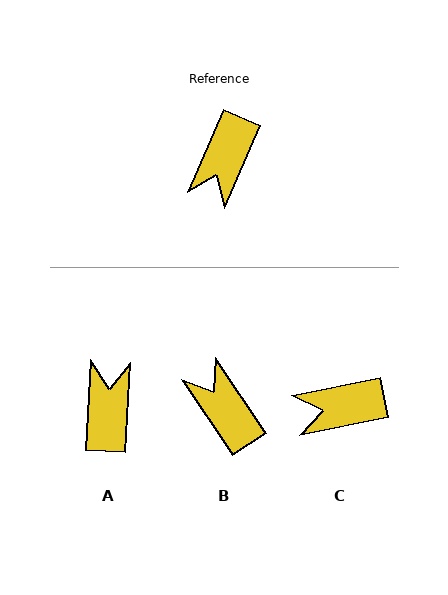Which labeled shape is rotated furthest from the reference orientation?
A, about 160 degrees away.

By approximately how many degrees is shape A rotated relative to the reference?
Approximately 160 degrees clockwise.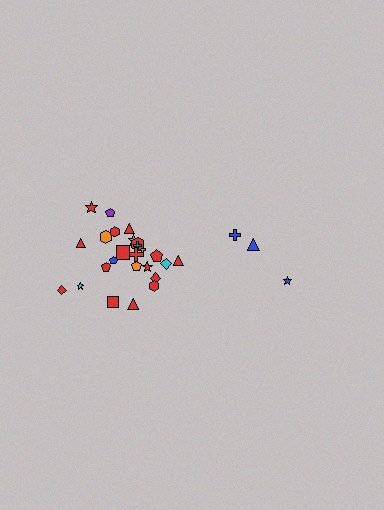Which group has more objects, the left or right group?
The left group.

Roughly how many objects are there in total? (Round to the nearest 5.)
Roughly 30 objects in total.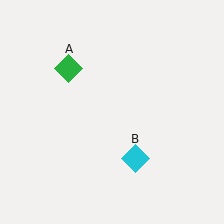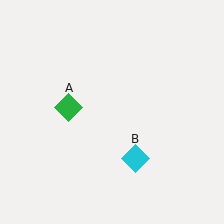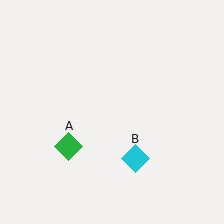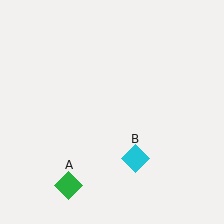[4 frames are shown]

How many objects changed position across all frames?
1 object changed position: green diamond (object A).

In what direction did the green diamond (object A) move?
The green diamond (object A) moved down.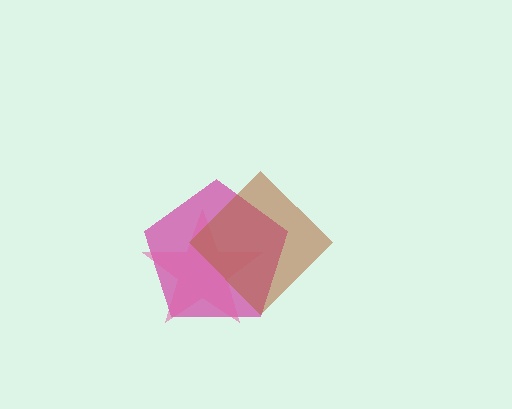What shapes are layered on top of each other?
The layered shapes are: a magenta pentagon, a pink star, a brown diamond.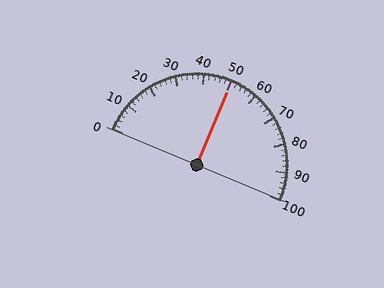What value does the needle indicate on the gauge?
The needle indicates approximately 50.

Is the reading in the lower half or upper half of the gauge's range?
The reading is in the upper half of the range (0 to 100).